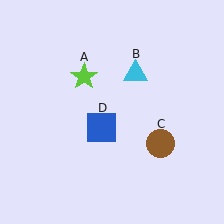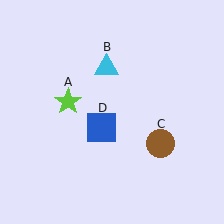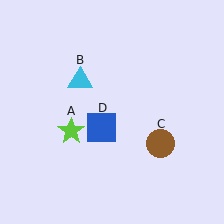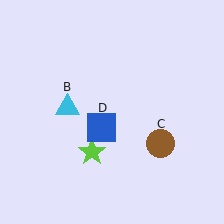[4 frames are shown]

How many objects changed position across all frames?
2 objects changed position: lime star (object A), cyan triangle (object B).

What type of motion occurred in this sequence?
The lime star (object A), cyan triangle (object B) rotated counterclockwise around the center of the scene.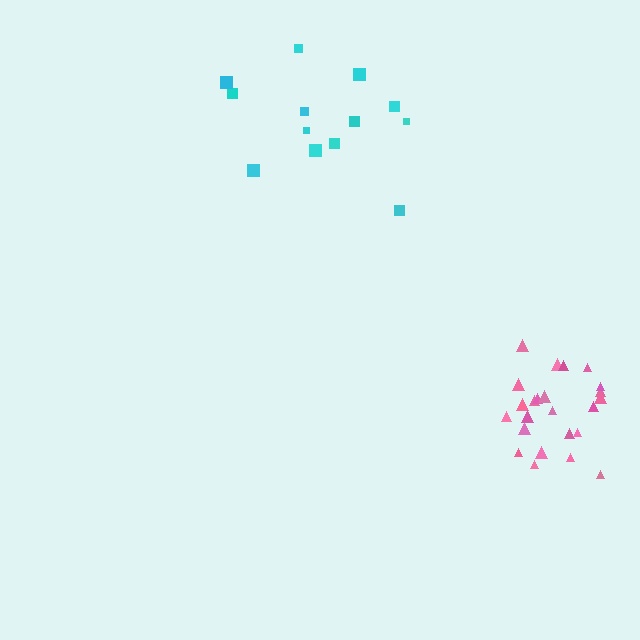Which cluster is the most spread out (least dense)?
Cyan.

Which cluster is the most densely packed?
Pink.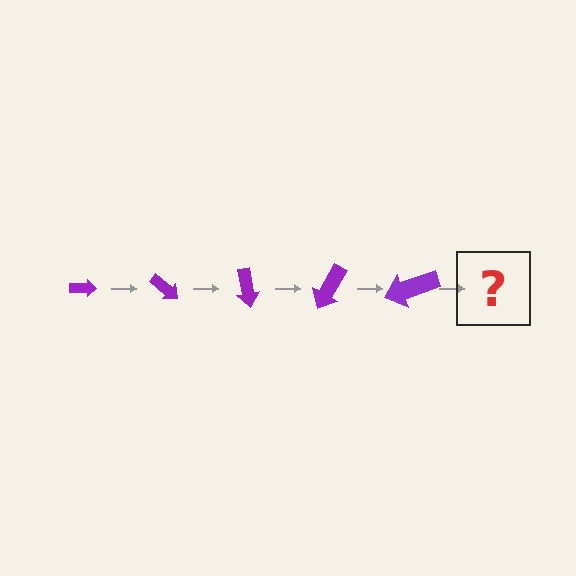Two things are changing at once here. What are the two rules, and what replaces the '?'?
The two rules are that the arrow grows larger each step and it rotates 40 degrees each step. The '?' should be an arrow, larger than the previous one and rotated 200 degrees from the start.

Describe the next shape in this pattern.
It should be an arrow, larger than the previous one and rotated 200 degrees from the start.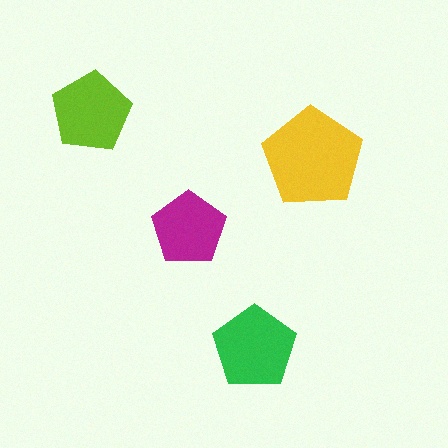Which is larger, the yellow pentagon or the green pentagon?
The yellow one.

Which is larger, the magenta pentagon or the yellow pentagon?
The yellow one.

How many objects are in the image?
There are 4 objects in the image.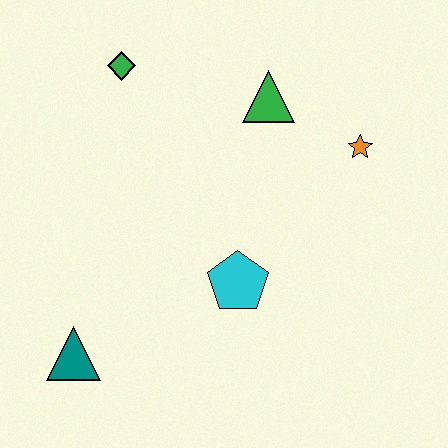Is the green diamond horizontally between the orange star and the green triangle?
No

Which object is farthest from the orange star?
The teal triangle is farthest from the orange star.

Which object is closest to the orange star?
The green triangle is closest to the orange star.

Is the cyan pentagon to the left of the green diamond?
No